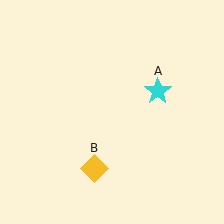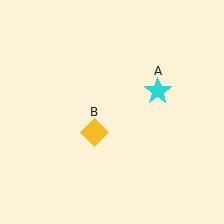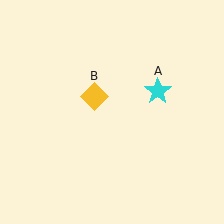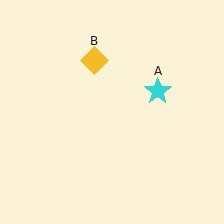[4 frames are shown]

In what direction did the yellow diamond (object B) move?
The yellow diamond (object B) moved up.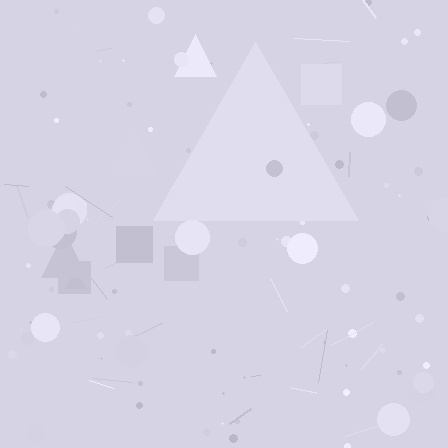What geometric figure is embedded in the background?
A triangle is embedded in the background.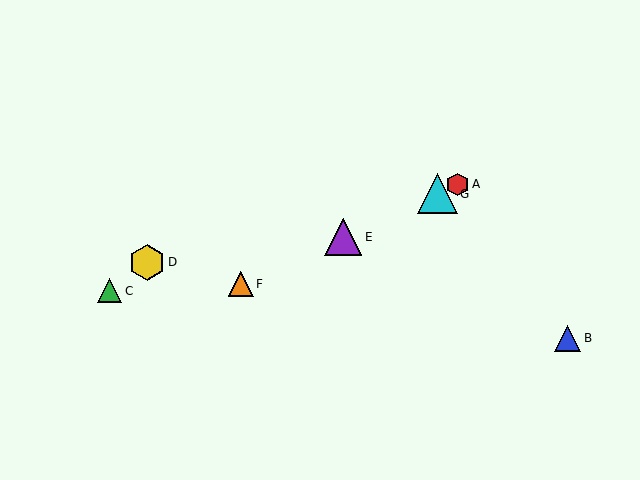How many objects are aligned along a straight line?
4 objects (A, E, F, G) are aligned along a straight line.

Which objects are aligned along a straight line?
Objects A, E, F, G are aligned along a straight line.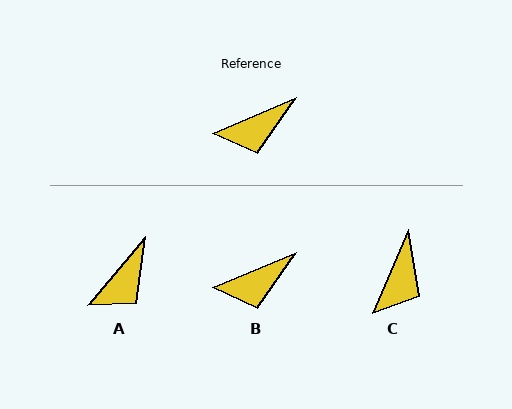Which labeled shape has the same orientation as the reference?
B.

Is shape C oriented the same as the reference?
No, it is off by about 44 degrees.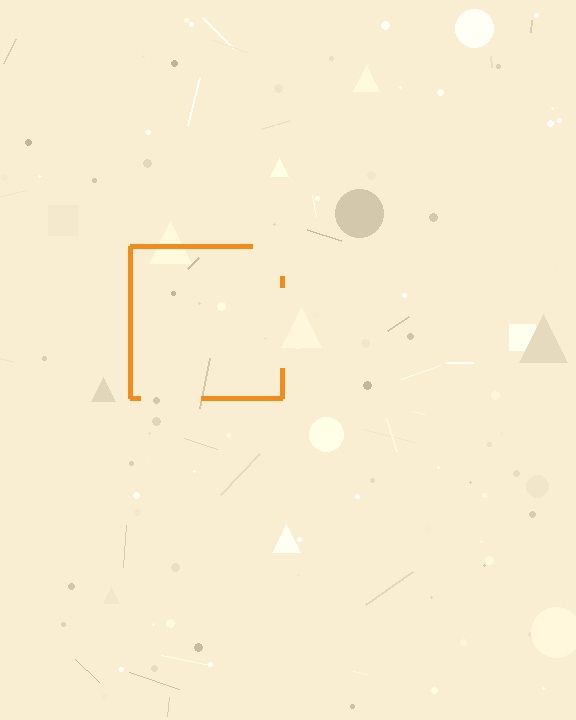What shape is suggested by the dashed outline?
The dashed outline suggests a square.